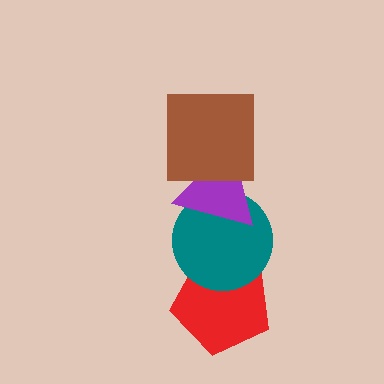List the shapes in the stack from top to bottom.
From top to bottom: the brown square, the purple triangle, the teal circle, the red pentagon.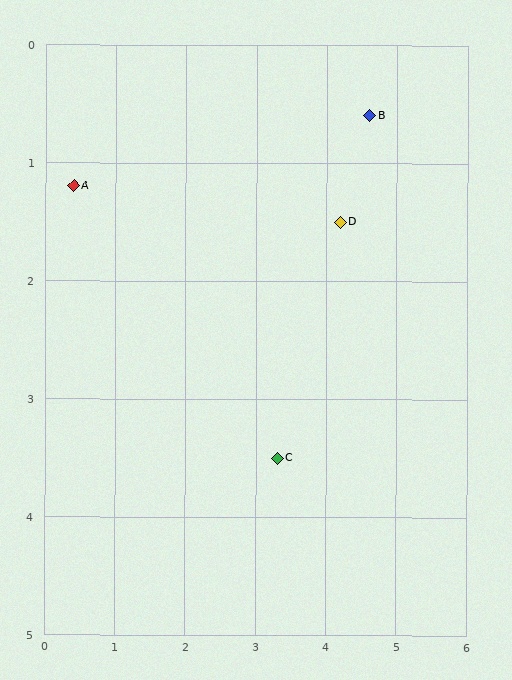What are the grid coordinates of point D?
Point D is at approximately (4.2, 1.5).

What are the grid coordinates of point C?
Point C is at approximately (3.3, 3.5).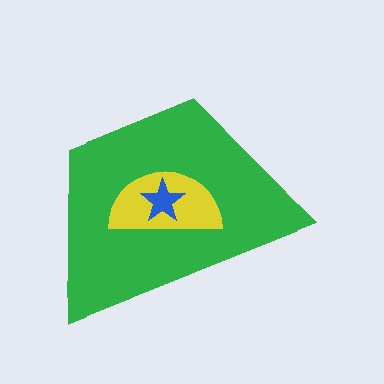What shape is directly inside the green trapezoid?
The yellow semicircle.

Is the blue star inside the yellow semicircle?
Yes.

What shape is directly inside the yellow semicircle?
The blue star.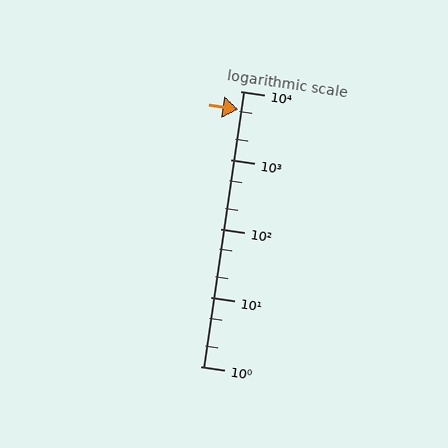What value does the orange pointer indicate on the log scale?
The pointer indicates approximately 5500.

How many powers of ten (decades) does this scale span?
The scale spans 4 decades, from 1 to 10000.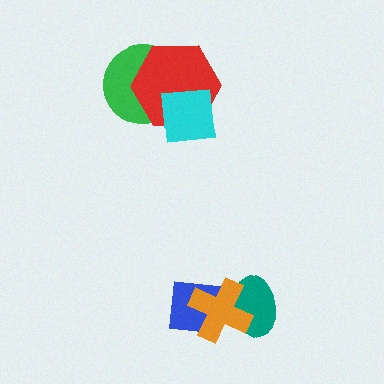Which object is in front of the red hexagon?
The cyan square is in front of the red hexagon.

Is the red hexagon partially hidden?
Yes, it is partially covered by another shape.